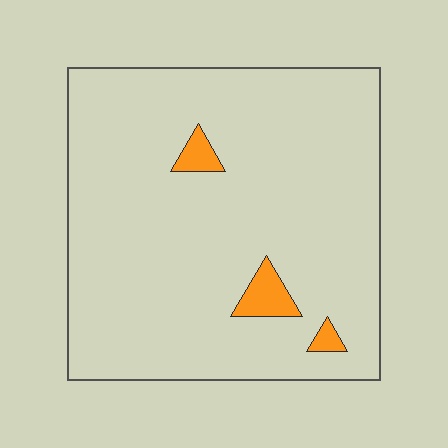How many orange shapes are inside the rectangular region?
3.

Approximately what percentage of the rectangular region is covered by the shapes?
Approximately 5%.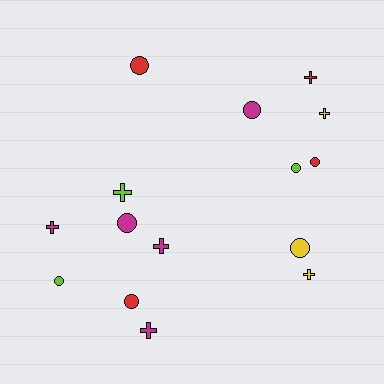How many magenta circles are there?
There are 2 magenta circles.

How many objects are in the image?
There are 15 objects.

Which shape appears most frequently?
Circle, with 8 objects.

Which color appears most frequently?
Magenta, with 5 objects.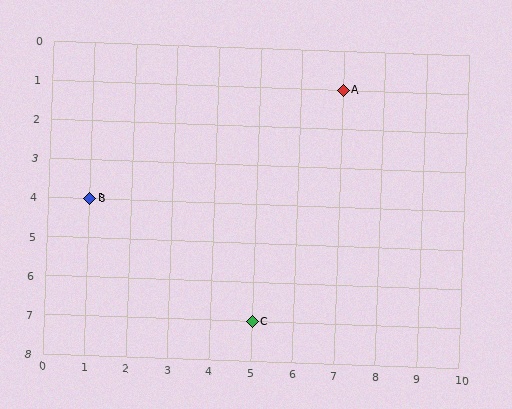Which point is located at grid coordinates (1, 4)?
Point B is at (1, 4).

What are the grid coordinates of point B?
Point B is at grid coordinates (1, 4).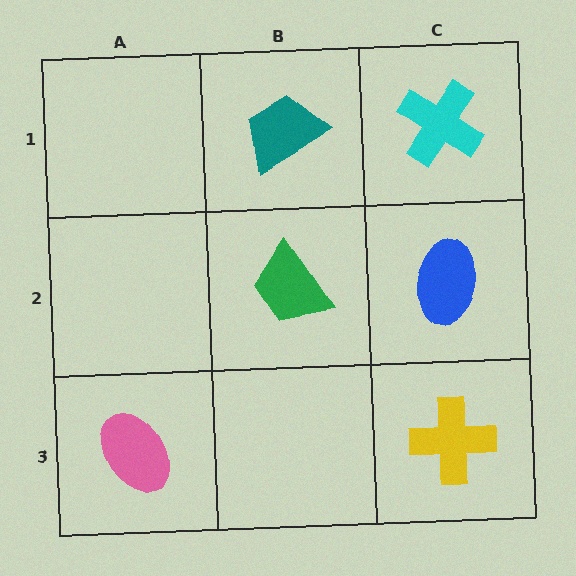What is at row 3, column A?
A pink ellipse.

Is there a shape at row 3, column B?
No, that cell is empty.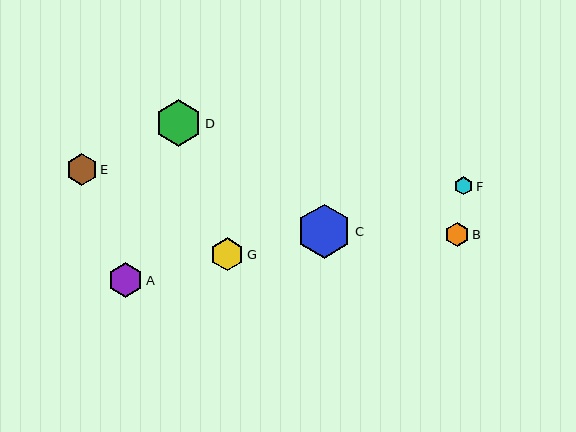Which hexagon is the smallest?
Hexagon F is the smallest with a size of approximately 18 pixels.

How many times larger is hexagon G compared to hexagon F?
Hexagon G is approximately 1.8 times the size of hexagon F.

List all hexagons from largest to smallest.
From largest to smallest: C, D, A, G, E, B, F.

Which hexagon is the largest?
Hexagon C is the largest with a size of approximately 54 pixels.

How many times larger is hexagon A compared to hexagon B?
Hexagon A is approximately 1.4 times the size of hexagon B.